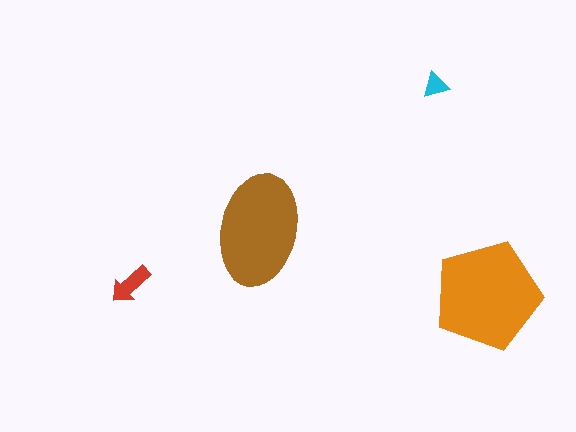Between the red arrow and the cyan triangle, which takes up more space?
The red arrow.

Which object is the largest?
The orange pentagon.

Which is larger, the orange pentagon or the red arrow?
The orange pentagon.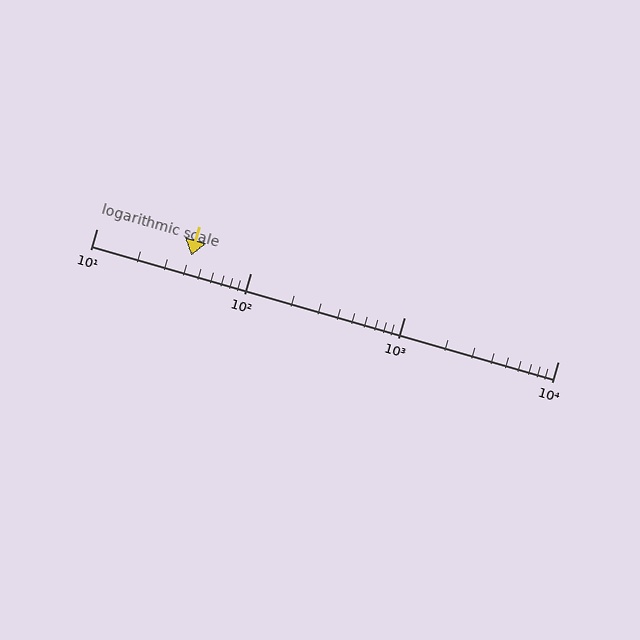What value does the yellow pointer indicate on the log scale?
The pointer indicates approximately 41.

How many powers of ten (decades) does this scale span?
The scale spans 3 decades, from 10 to 10000.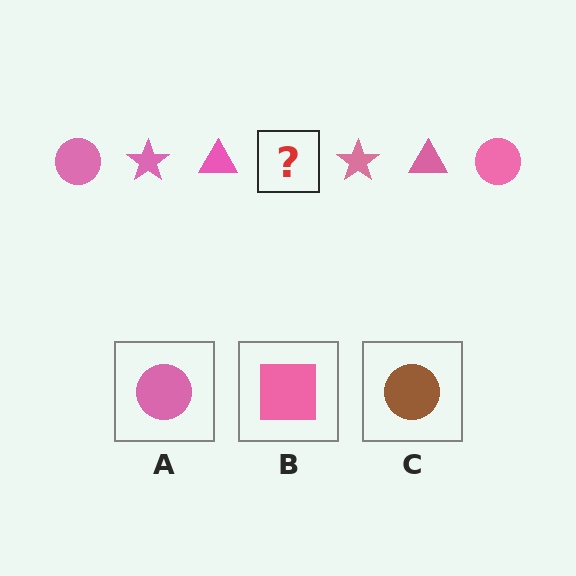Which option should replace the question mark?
Option A.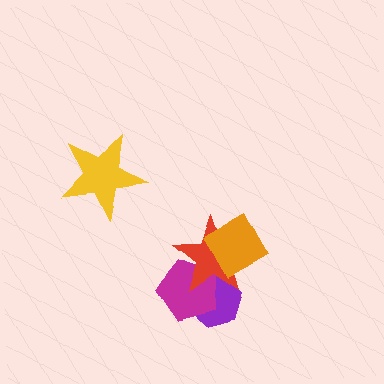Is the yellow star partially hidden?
No, no other shape covers it.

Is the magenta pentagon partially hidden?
Yes, it is partially covered by another shape.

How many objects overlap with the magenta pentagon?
2 objects overlap with the magenta pentagon.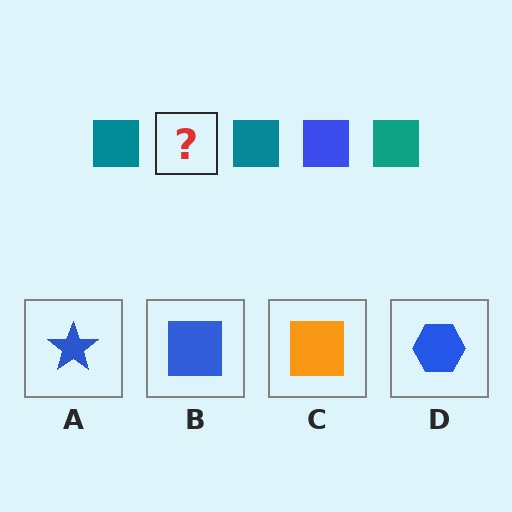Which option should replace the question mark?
Option B.